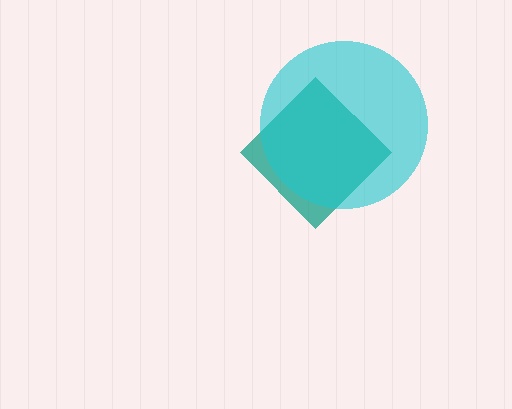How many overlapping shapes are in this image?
There are 2 overlapping shapes in the image.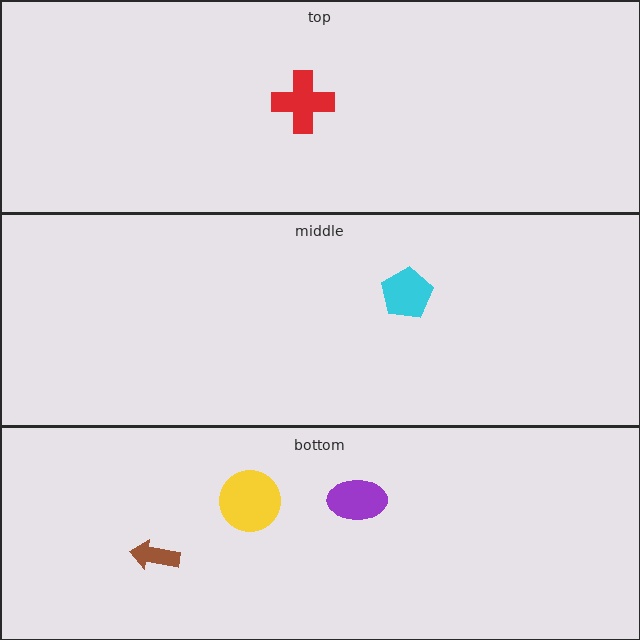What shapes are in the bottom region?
The brown arrow, the purple ellipse, the yellow circle.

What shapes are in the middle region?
The cyan pentagon.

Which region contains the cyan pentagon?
The middle region.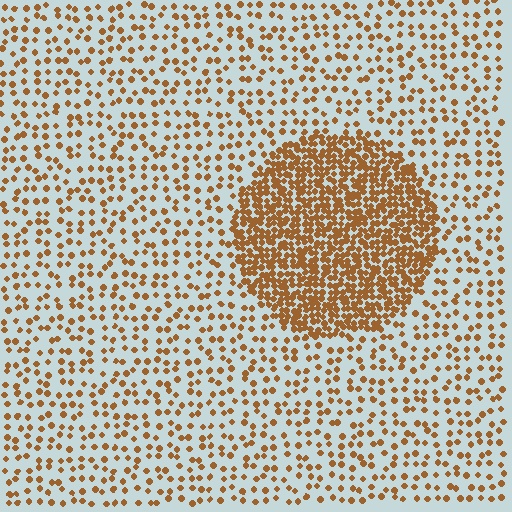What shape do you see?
I see a circle.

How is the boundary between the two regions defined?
The boundary is defined by a change in element density (approximately 3.0x ratio). All elements are the same color, size, and shape.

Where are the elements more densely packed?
The elements are more densely packed inside the circle boundary.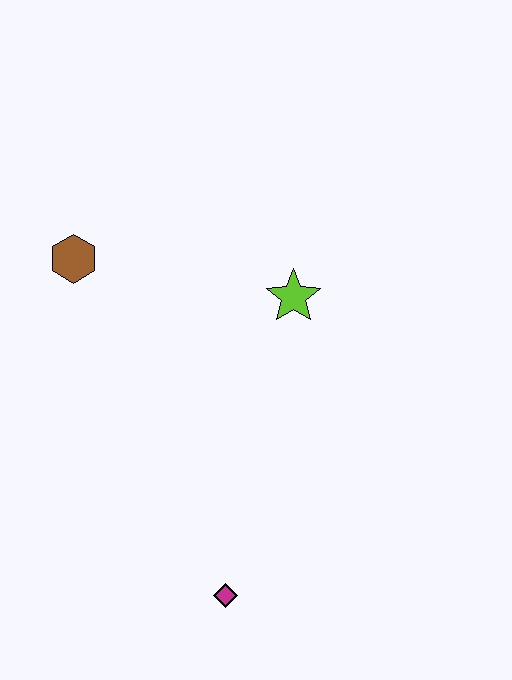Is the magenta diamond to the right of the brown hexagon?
Yes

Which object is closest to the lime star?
The brown hexagon is closest to the lime star.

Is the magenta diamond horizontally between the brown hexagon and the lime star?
Yes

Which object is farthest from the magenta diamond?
The brown hexagon is farthest from the magenta diamond.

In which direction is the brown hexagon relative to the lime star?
The brown hexagon is to the left of the lime star.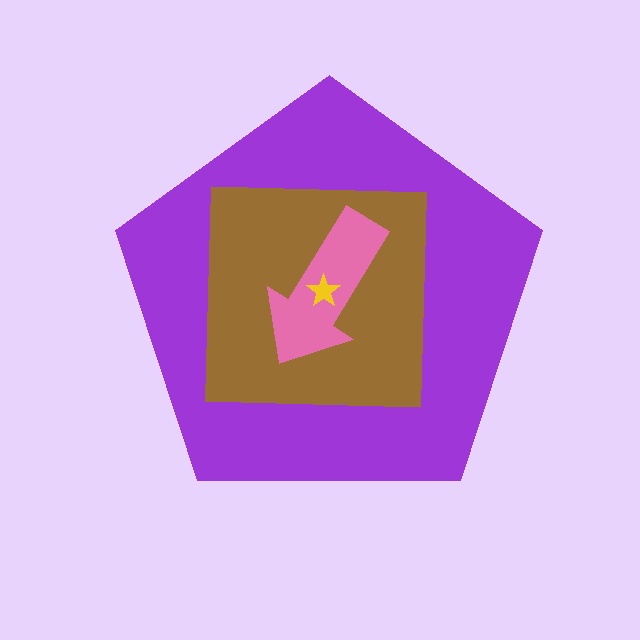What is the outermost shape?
The purple pentagon.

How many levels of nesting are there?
4.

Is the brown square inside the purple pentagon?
Yes.